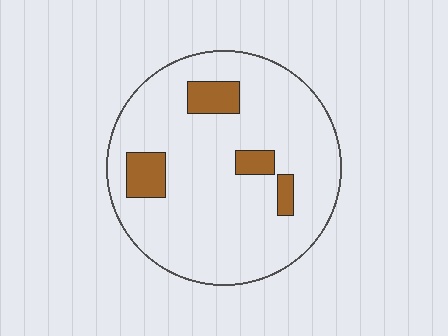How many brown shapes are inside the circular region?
4.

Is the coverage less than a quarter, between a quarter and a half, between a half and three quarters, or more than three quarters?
Less than a quarter.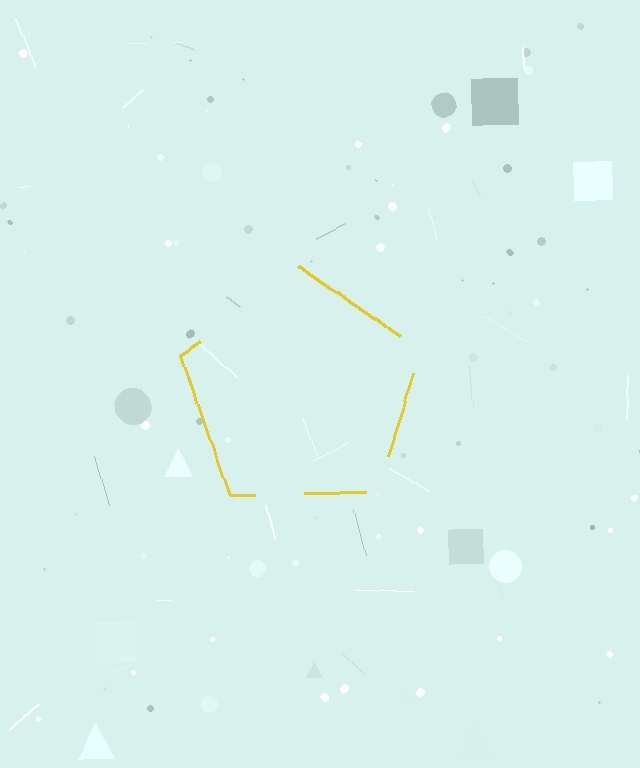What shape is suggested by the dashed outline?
The dashed outline suggests a pentagon.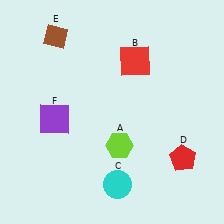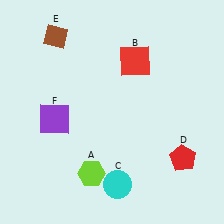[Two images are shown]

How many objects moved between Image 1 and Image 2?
1 object moved between the two images.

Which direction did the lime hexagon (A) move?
The lime hexagon (A) moved left.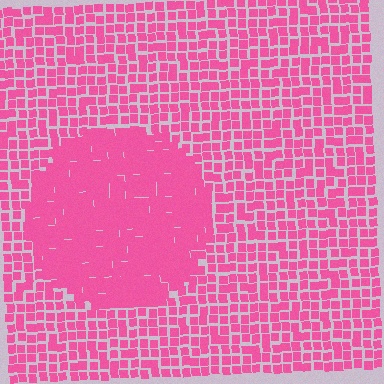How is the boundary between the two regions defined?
The boundary is defined by a change in element density (approximately 1.7x ratio). All elements are the same color, size, and shape.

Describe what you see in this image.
The image contains small pink elements arranged at two different densities. A circle-shaped region is visible where the elements are more densely packed than the surrounding area.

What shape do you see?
I see a circle.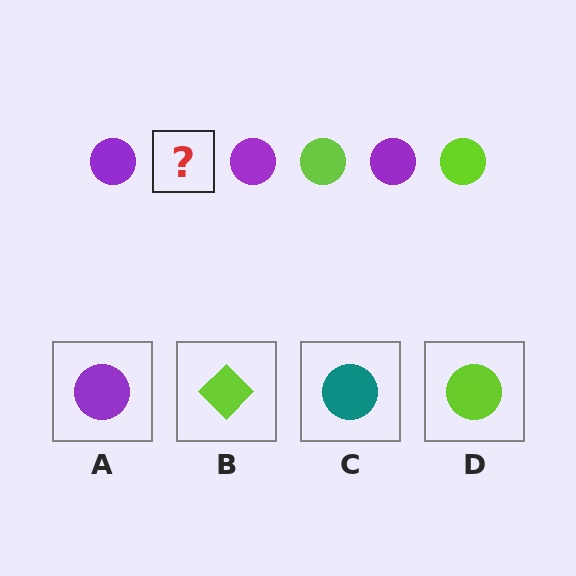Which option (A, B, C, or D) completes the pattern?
D.